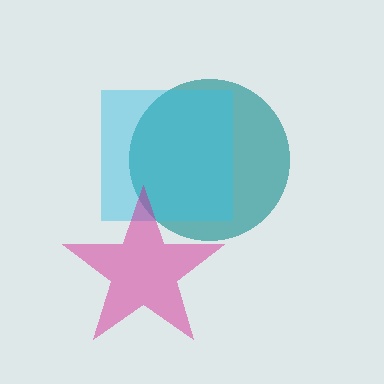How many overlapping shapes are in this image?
There are 3 overlapping shapes in the image.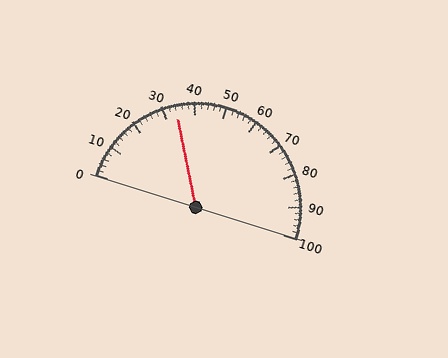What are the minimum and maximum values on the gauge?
The gauge ranges from 0 to 100.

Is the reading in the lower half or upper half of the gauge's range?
The reading is in the lower half of the range (0 to 100).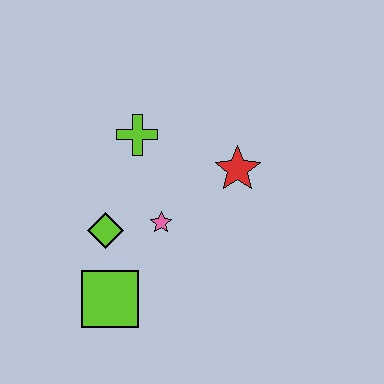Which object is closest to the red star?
The pink star is closest to the red star.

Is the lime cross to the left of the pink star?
Yes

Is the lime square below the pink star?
Yes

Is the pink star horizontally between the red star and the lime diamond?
Yes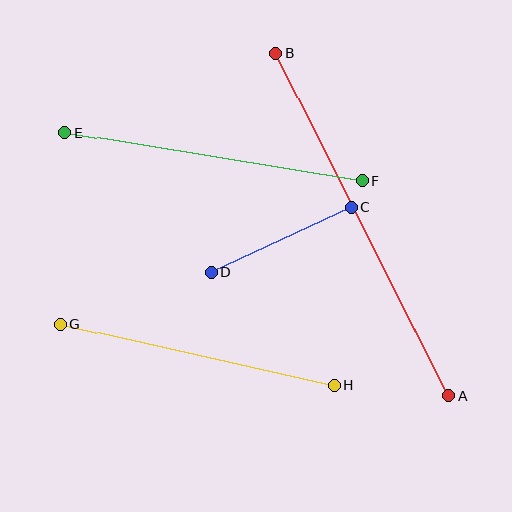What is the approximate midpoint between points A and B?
The midpoint is at approximately (363, 225) pixels.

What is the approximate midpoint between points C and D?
The midpoint is at approximately (281, 239) pixels.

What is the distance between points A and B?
The distance is approximately 385 pixels.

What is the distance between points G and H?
The distance is approximately 281 pixels.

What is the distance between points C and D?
The distance is approximately 154 pixels.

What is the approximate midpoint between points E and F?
The midpoint is at approximately (213, 156) pixels.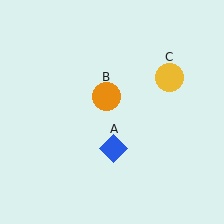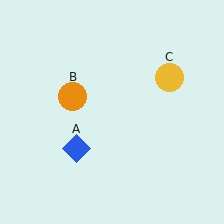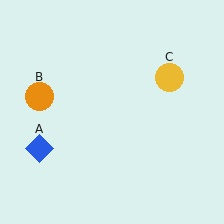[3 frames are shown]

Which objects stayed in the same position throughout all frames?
Yellow circle (object C) remained stationary.